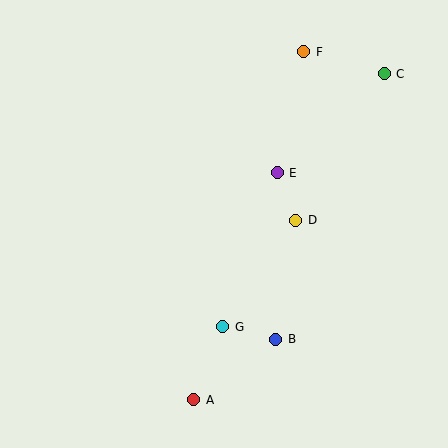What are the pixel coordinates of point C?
Point C is at (384, 74).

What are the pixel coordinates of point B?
Point B is at (276, 339).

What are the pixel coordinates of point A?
Point A is at (194, 400).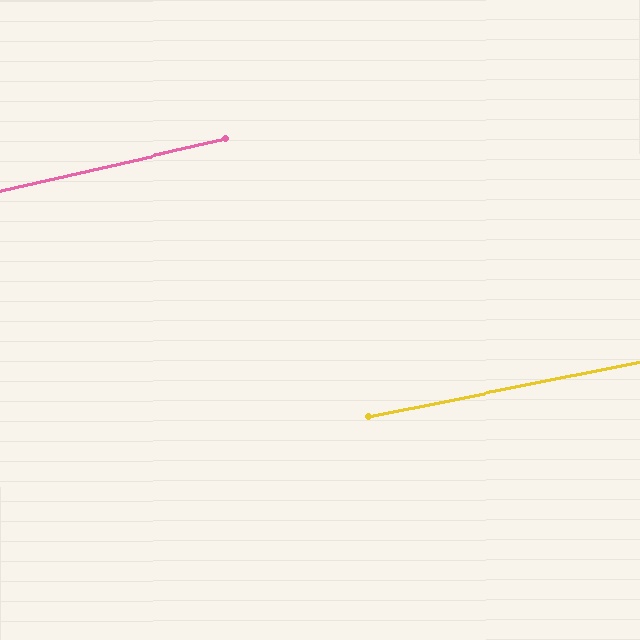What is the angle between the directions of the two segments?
Approximately 2 degrees.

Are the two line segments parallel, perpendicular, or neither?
Parallel — their directions differ by only 1.5°.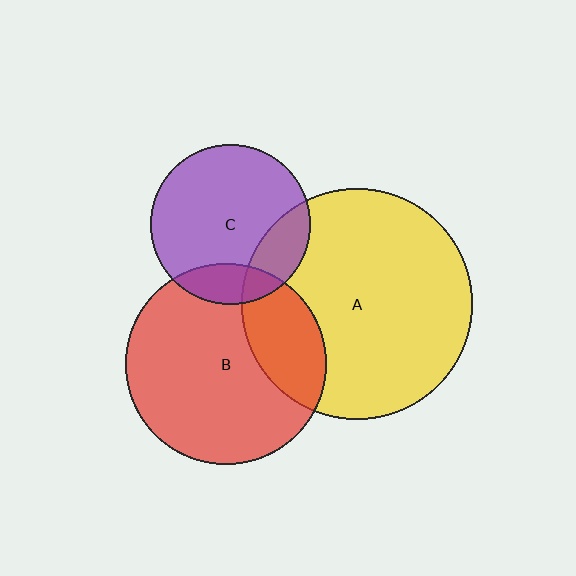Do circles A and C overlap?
Yes.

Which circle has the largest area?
Circle A (yellow).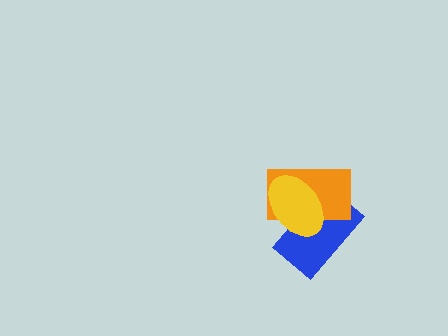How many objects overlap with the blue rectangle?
2 objects overlap with the blue rectangle.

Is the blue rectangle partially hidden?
Yes, it is partially covered by another shape.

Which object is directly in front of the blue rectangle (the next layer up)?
The orange rectangle is directly in front of the blue rectangle.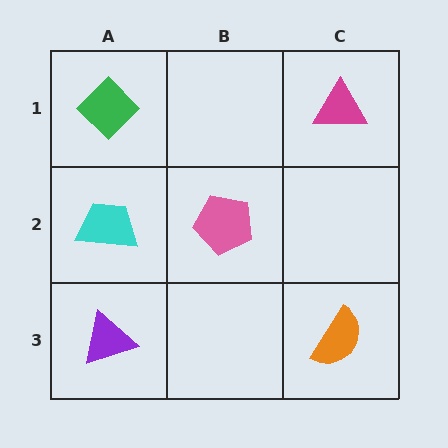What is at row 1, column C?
A magenta triangle.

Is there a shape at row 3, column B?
No, that cell is empty.